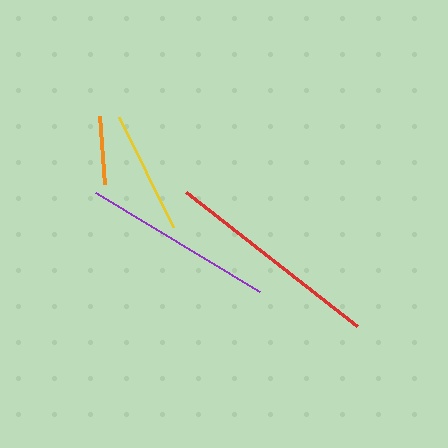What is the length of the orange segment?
The orange segment is approximately 68 pixels long.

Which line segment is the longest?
The red line is the longest at approximately 217 pixels.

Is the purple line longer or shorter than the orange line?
The purple line is longer than the orange line.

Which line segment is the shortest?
The orange line is the shortest at approximately 68 pixels.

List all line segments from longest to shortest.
From longest to shortest: red, purple, yellow, orange.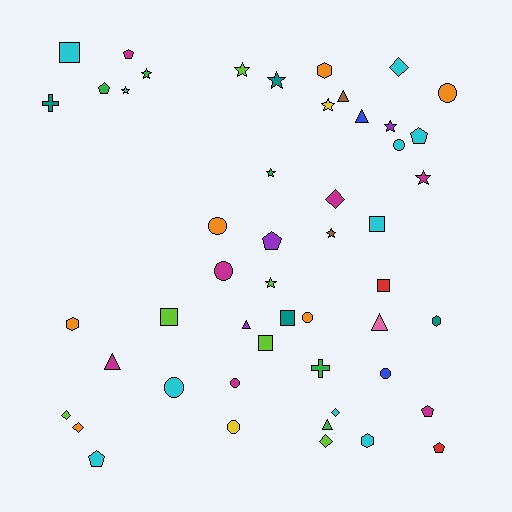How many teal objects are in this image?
There are 4 teal objects.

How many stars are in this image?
There are 10 stars.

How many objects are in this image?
There are 50 objects.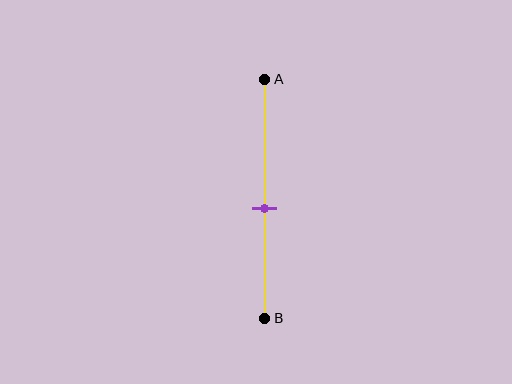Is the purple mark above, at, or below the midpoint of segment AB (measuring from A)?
The purple mark is below the midpoint of segment AB.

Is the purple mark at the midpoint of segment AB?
No, the mark is at about 55% from A, not at the 50% midpoint.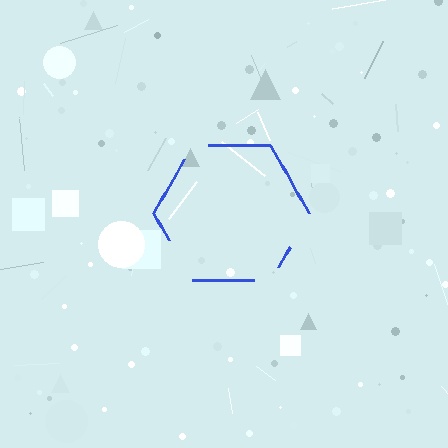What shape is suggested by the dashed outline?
The dashed outline suggests a hexagon.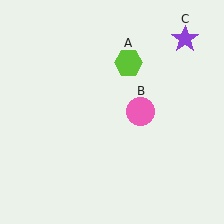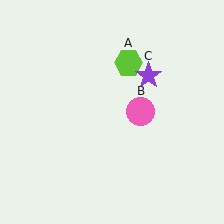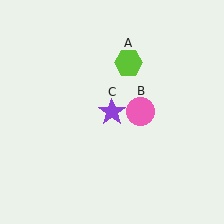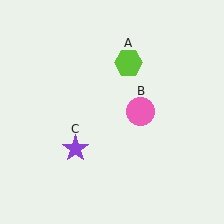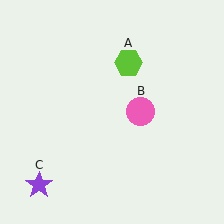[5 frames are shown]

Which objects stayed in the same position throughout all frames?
Lime hexagon (object A) and pink circle (object B) remained stationary.